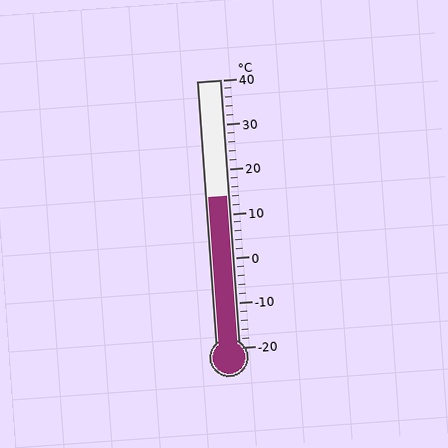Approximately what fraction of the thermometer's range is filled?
The thermometer is filled to approximately 55% of its range.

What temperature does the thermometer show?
The thermometer shows approximately 14°C.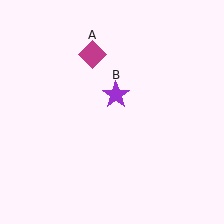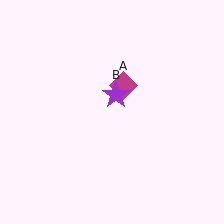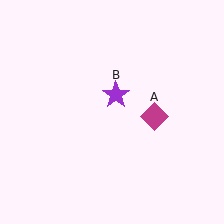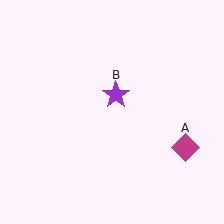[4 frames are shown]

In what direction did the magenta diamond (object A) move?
The magenta diamond (object A) moved down and to the right.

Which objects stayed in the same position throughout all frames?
Purple star (object B) remained stationary.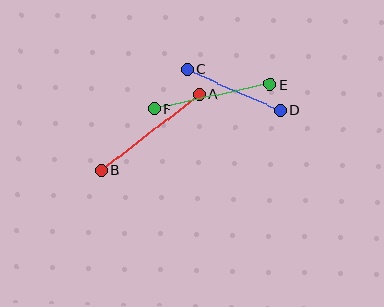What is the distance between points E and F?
The distance is approximately 119 pixels.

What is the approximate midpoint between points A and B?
The midpoint is at approximately (150, 132) pixels.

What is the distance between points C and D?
The distance is approximately 101 pixels.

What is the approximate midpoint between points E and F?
The midpoint is at approximately (212, 97) pixels.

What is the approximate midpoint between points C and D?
The midpoint is at approximately (233, 90) pixels.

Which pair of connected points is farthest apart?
Points A and B are farthest apart.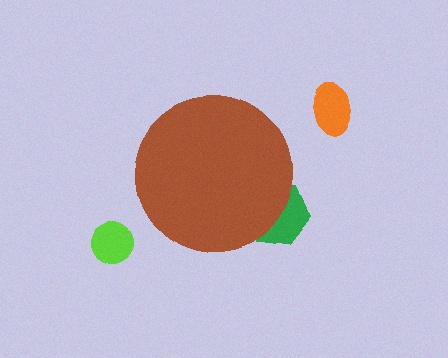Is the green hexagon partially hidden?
Yes, the green hexagon is partially hidden behind the brown circle.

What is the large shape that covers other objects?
A brown circle.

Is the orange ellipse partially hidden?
No, the orange ellipse is fully visible.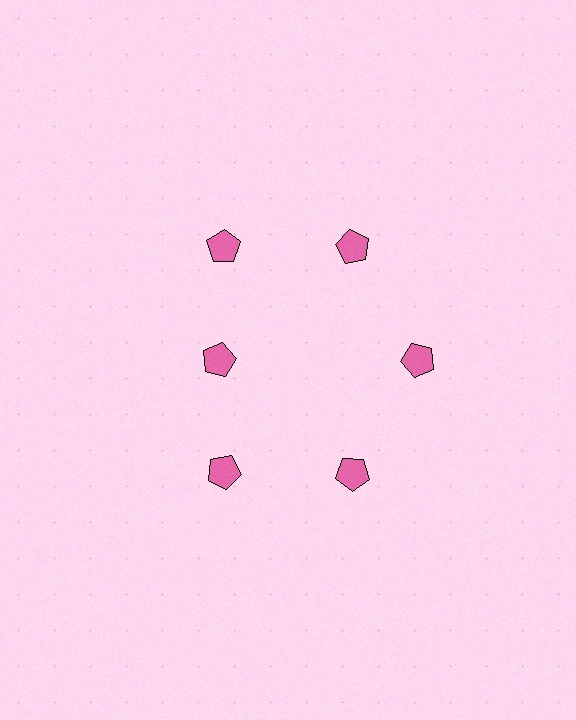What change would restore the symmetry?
The symmetry would be restored by moving it outward, back onto the ring so that all 6 pentagons sit at equal angles and equal distance from the center.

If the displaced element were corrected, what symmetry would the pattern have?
It would have 6-fold rotational symmetry — the pattern would map onto itself every 60 degrees.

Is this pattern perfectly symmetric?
No. The 6 pink pentagons are arranged in a ring, but one element near the 9 o'clock position is pulled inward toward the center, breaking the 6-fold rotational symmetry.